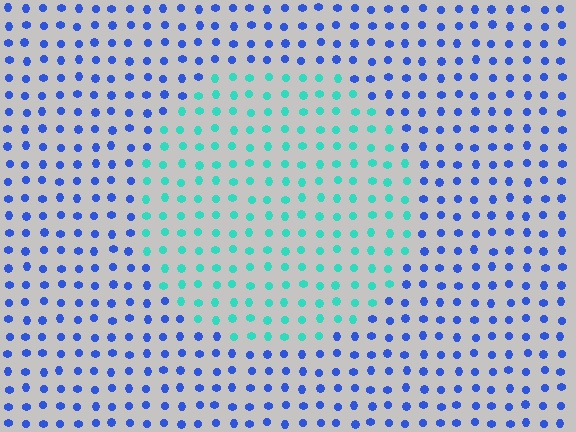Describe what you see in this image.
The image is filled with small blue elements in a uniform arrangement. A circle-shaped region is visible where the elements are tinted to a slightly different hue, forming a subtle color boundary.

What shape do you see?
I see a circle.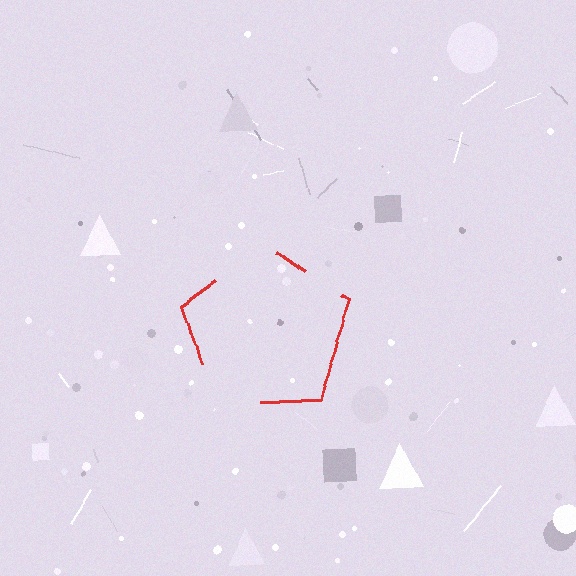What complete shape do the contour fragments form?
The contour fragments form a pentagon.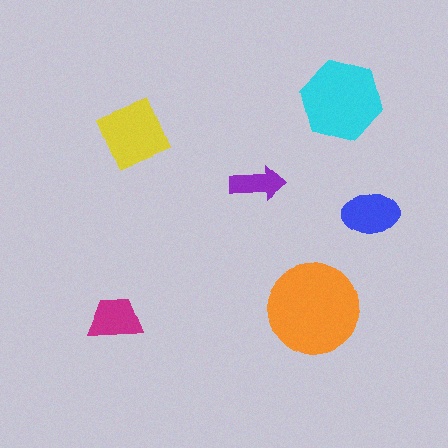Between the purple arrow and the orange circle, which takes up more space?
The orange circle.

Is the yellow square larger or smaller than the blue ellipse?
Larger.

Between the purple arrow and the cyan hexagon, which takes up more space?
The cyan hexagon.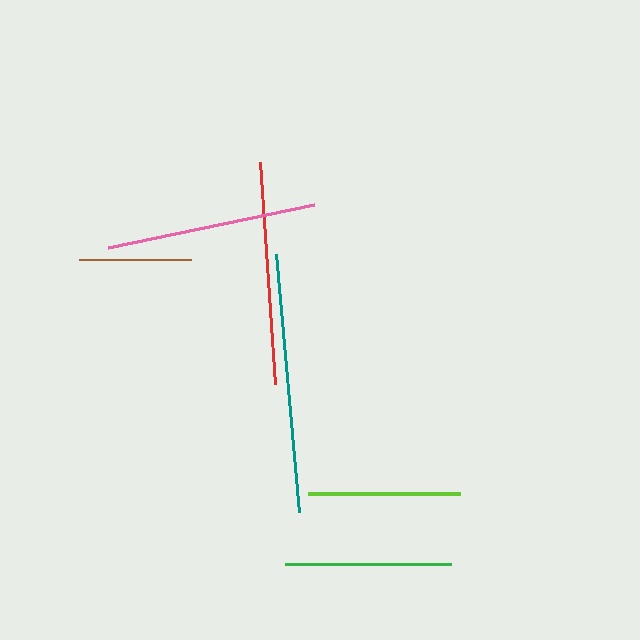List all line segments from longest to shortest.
From longest to shortest: teal, red, pink, green, lime, brown.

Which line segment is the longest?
The teal line is the longest at approximately 259 pixels.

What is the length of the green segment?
The green segment is approximately 166 pixels long.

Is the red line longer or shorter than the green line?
The red line is longer than the green line.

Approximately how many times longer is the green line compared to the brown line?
The green line is approximately 1.5 times the length of the brown line.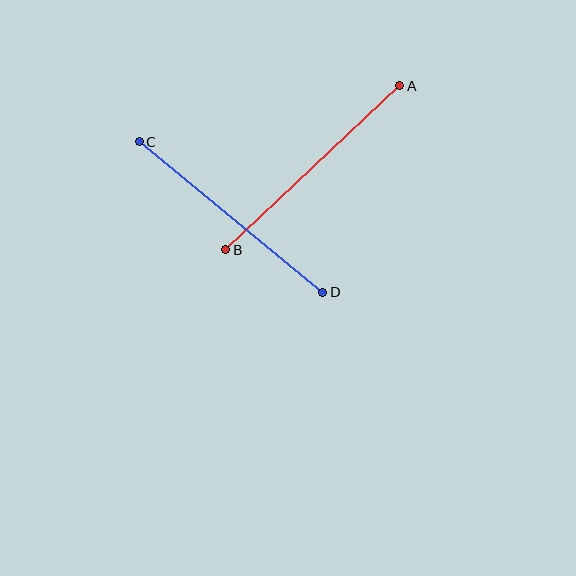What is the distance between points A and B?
The distance is approximately 239 pixels.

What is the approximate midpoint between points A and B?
The midpoint is at approximately (313, 168) pixels.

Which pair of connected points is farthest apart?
Points A and B are farthest apart.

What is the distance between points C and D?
The distance is approximately 238 pixels.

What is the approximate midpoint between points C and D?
The midpoint is at approximately (231, 217) pixels.